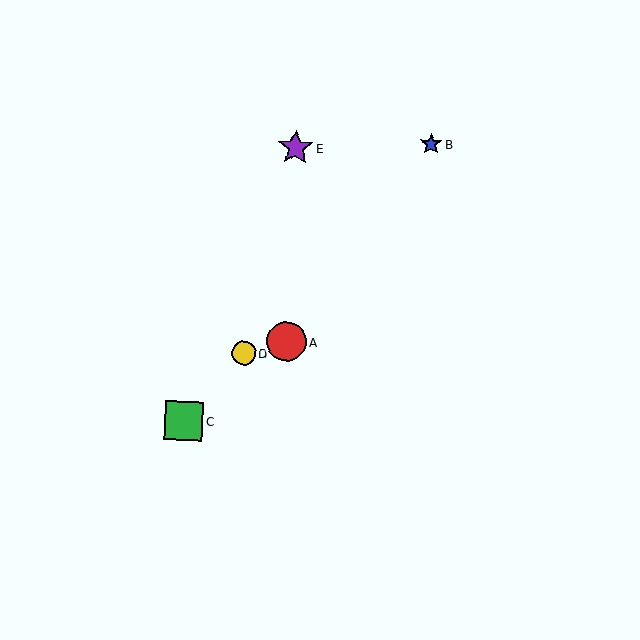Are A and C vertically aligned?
No, A is at x≈287 and C is at x≈184.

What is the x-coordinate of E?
Object E is at x≈296.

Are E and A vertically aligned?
Yes, both are at x≈296.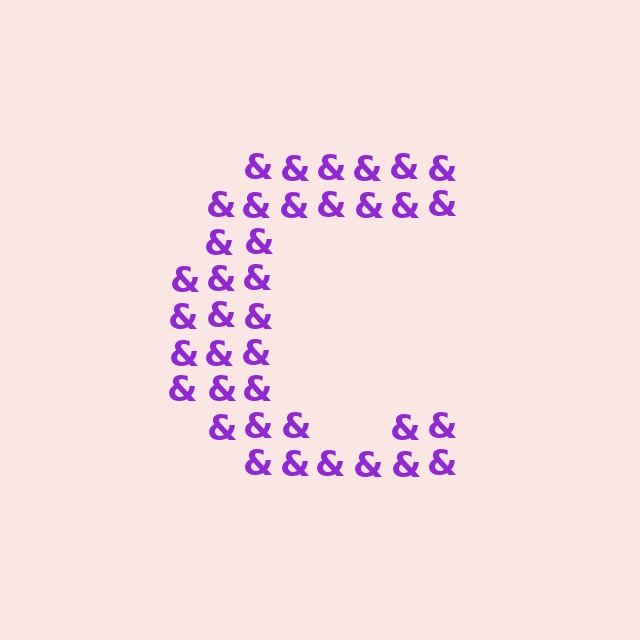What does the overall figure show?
The overall figure shows the letter C.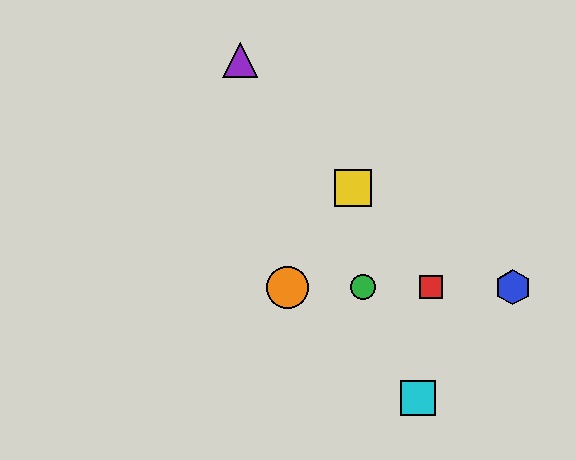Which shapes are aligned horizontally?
The red square, the blue hexagon, the green circle, the orange circle are aligned horizontally.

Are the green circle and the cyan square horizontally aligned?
No, the green circle is at y≈287 and the cyan square is at y≈398.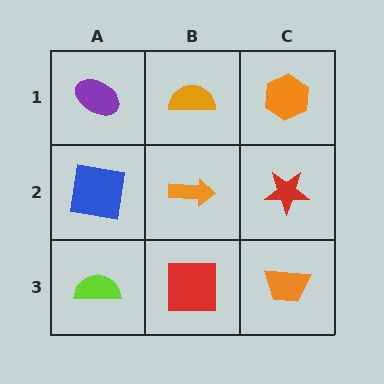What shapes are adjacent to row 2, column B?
An orange semicircle (row 1, column B), a red square (row 3, column B), a blue square (row 2, column A), a red star (row 2, column C).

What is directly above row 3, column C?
A red star.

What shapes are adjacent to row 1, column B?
An orange arrow (row 2, column B), a purple ellipse (row 1, column A), an orange hexagon (row 1, column C).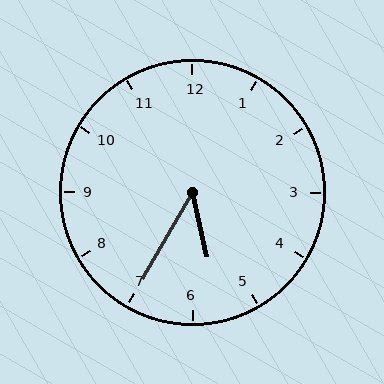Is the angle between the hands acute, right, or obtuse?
It is acute.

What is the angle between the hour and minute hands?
Approximately 42 degrees.